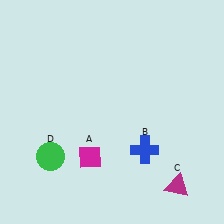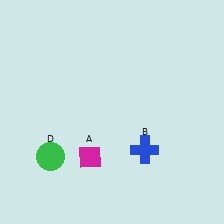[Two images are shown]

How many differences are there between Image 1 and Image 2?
There is 1 difference between the two images.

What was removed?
The magenta triangle (C) was removed in Image 2.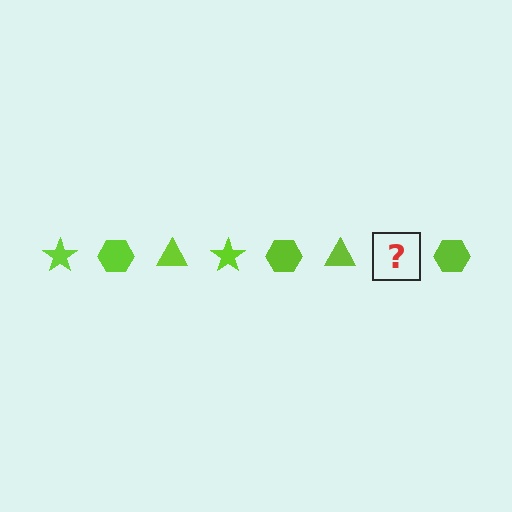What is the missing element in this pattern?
The missing element is a lime star.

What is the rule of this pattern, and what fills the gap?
The rule is that the pattern cycles through star, hexagon, triangle shapes in lime. The gap should be filled with a lime star.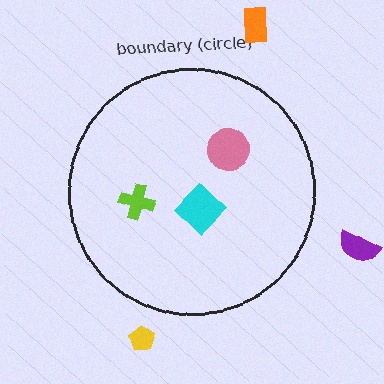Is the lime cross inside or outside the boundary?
Inside.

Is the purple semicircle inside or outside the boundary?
Outside.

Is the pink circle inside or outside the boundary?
Inside.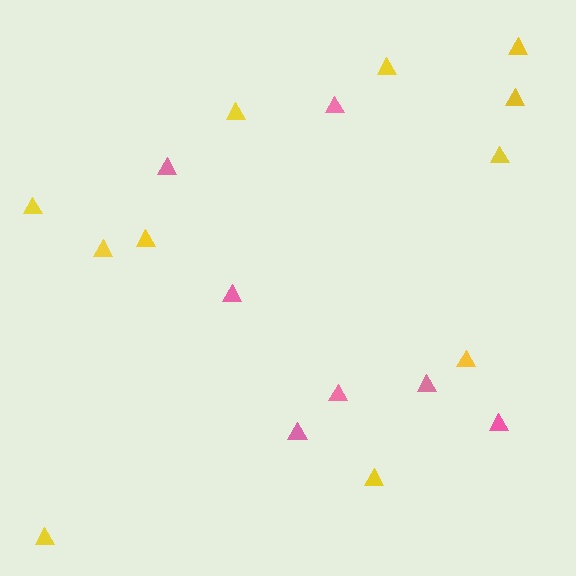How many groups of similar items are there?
There are 2 groups: one group of yellow triangles (11) and one group of pink triangles (7).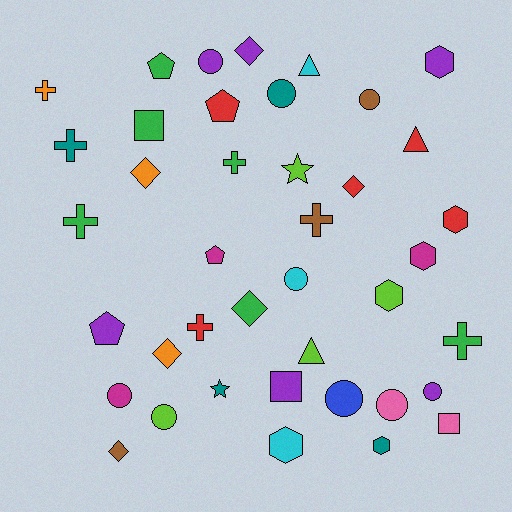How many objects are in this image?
There are 40 objects.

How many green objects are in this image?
There are 6 green objects.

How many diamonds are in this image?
There are 6 diamonds.